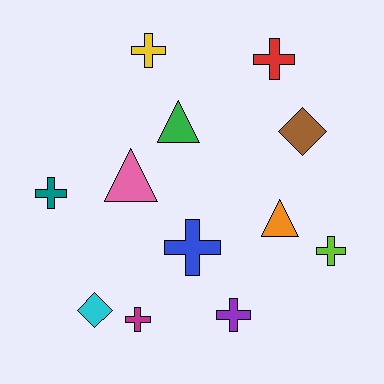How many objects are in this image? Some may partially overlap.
There are 12 objects.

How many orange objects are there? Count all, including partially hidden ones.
There is 1 orange object.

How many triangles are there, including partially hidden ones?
There are 3 triangles.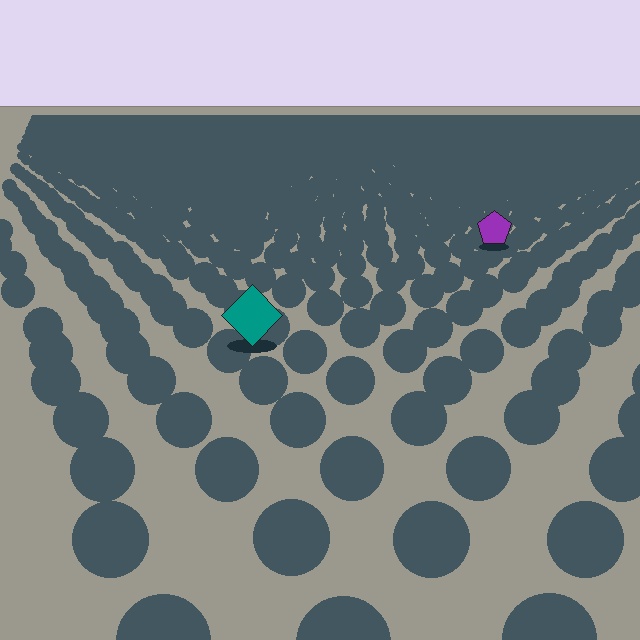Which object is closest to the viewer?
The teal diamond is closest. The texture marks near it are larger and more spread out.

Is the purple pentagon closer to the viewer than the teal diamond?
No. The teal diamond is closer — you can tell from the texture gradient: the ground texture is coarser near it.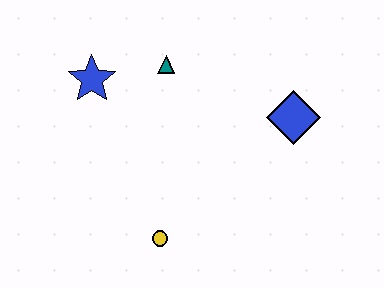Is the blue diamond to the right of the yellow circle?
Yes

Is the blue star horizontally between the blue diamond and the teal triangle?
No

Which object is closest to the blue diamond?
The teal triangle is closest to the blue diamond.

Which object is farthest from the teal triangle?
The yellow circle is farthest from the teal triangle.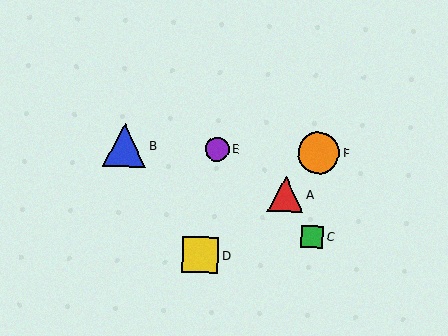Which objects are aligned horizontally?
Objects B, E, F are aligned horizontally.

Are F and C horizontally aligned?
No, F is at y≈153 and C is at y≈236.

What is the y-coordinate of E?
Object E is at y≈149.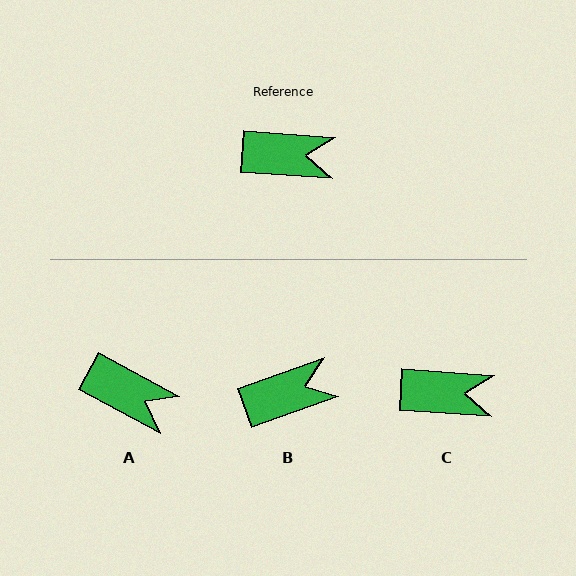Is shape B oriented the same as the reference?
No, it is off by about 23 degrees.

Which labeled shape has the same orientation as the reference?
C.